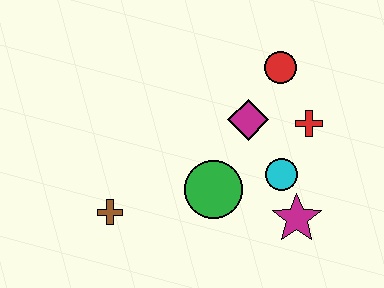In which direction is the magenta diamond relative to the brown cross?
The magenta diamond is to the right of the brown cross.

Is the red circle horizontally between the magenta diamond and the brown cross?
No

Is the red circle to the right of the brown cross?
Yes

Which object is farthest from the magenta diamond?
The brown cross is farthest from the magenta diamond.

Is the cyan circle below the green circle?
No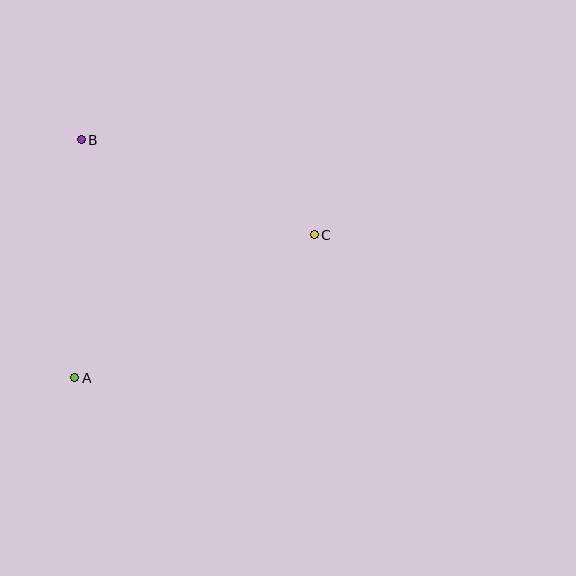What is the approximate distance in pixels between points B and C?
The distance between B and C is approximately 252 pixels.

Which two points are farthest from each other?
Points A and C are farthest from each other.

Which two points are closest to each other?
Points A and B are closest to each other.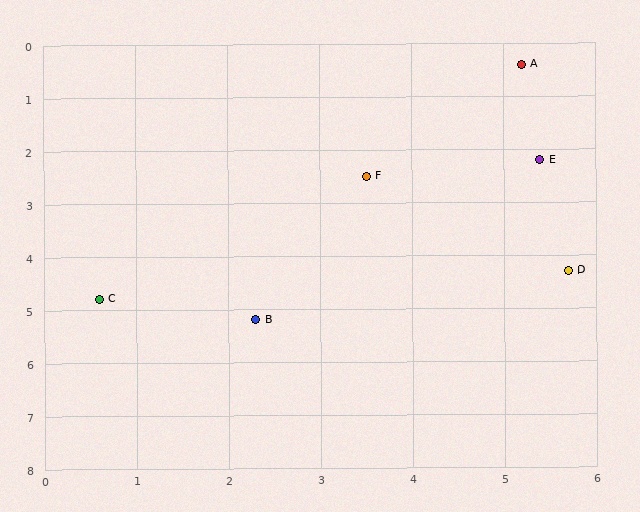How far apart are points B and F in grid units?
Points B and F are about 3.0 grid units apart.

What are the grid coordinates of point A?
Point A is at approximately (5.2, 0.4).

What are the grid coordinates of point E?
Point E is at approximately (5.4, 2.2).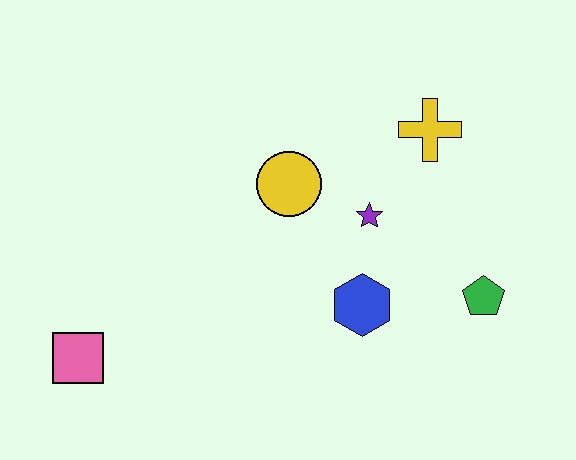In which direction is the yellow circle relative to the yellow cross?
The yellow circle is to the left of the yellow cross.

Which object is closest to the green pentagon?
The blue hexagon is closest to the green pentagon.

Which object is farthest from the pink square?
The yellow cross is farthest from the pink square.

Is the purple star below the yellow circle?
Yes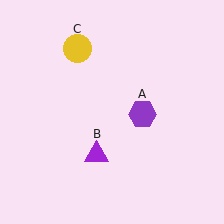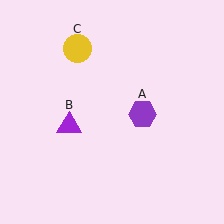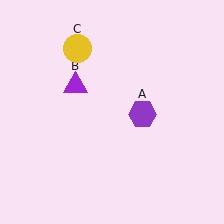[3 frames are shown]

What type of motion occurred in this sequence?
The purple triangle (object B) rotated clockwise around the center of the scene.